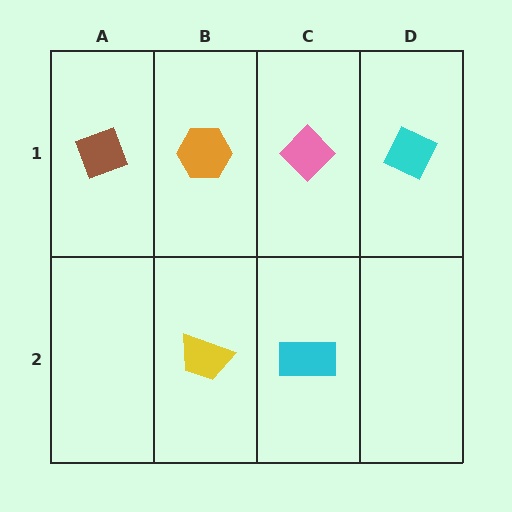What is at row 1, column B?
An orange hexagon.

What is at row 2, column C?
A cyan rectangle.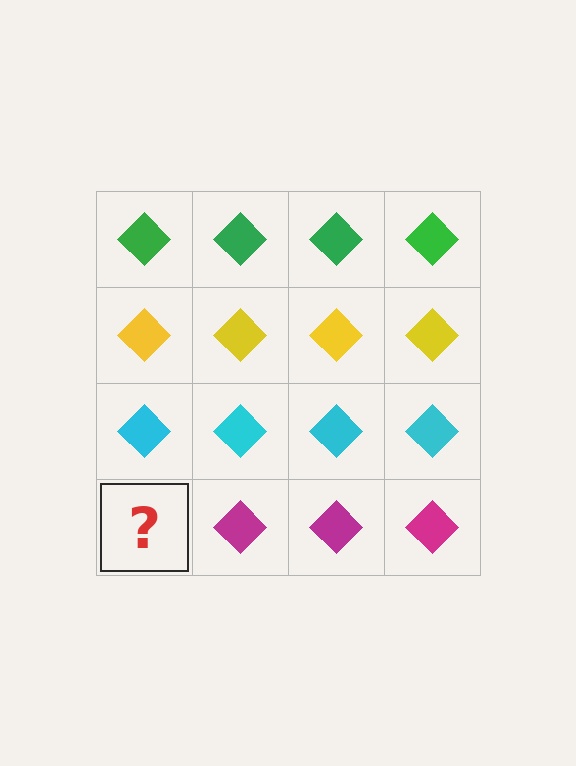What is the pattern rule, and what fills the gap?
The rule is that each row has a consistent color. The gap should be filled with a magenta diamond.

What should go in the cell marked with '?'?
The missing cell should contain a magenta diamond.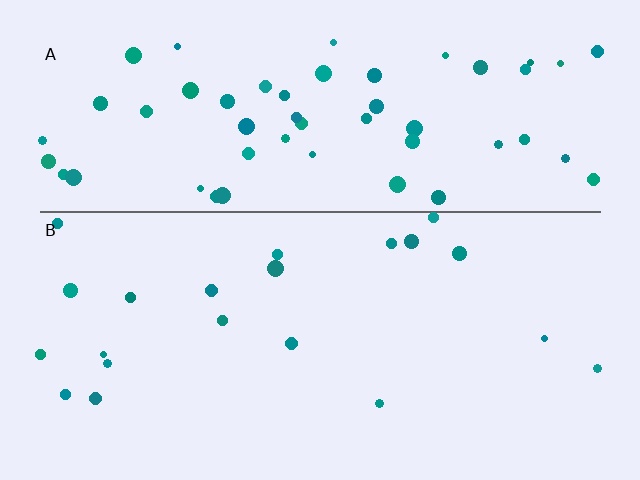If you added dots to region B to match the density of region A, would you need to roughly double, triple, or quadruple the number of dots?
Approximately triple.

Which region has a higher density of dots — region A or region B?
A (the top).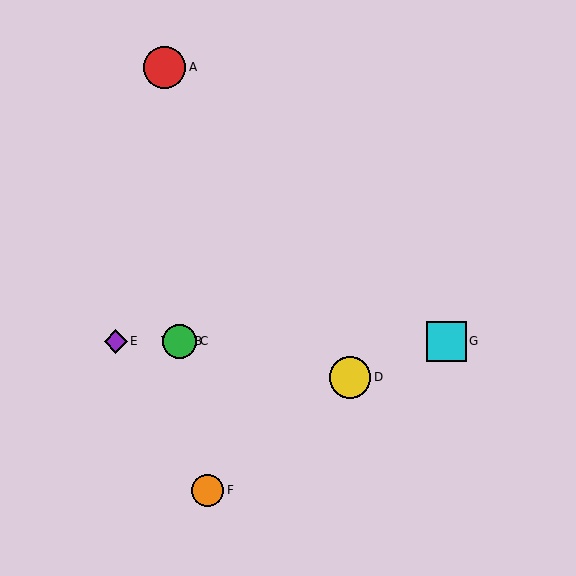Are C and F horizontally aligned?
No, C is at y≈341 and F is at y≈490.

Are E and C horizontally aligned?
Yes, both are at y≈341.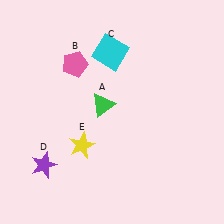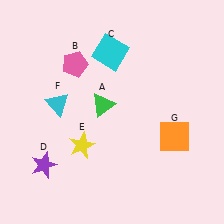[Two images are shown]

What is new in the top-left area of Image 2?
A cyan triangle (F) was added in the top-left area of Image 2.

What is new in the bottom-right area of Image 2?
An orange square (G) was added in the bottom-right area of Image 2.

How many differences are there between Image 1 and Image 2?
There are 2 differences between the two images.